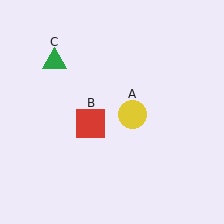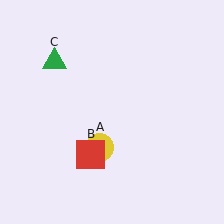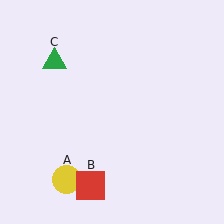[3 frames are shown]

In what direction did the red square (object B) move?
The red square (object B) moved down.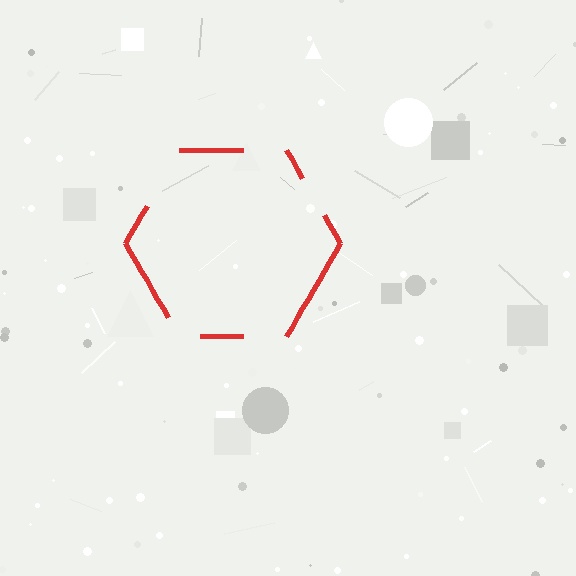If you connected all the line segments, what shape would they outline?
They would outline a hexagon.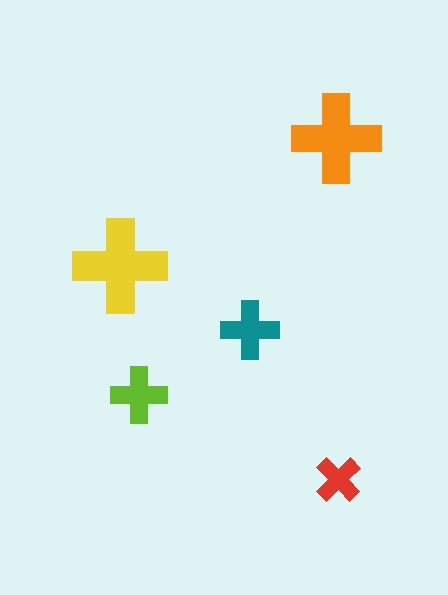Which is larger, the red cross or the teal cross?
The teal one.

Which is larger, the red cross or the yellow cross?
The yellow one.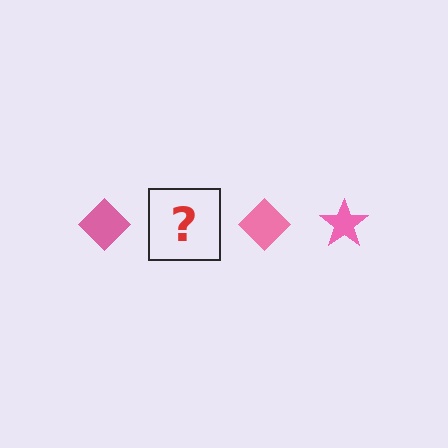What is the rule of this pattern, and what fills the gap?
The rule is that the pattern cycles through diamond, star shapes in pink. The gap should be filled with a pink star.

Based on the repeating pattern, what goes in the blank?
The blank should be a pink star.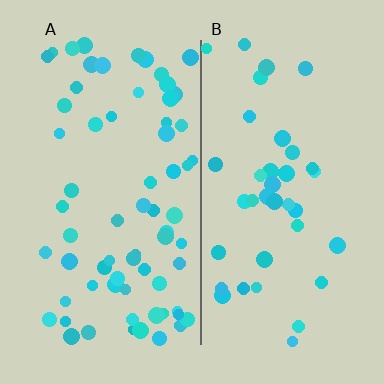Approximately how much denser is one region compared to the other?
Approximately 1.8× — region A over region B.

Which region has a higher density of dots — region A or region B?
A (the left).